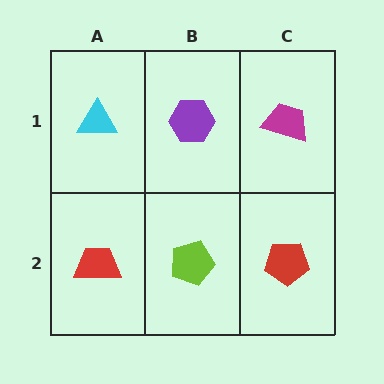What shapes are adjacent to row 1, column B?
A lime pentagon (row 2, column B), a cyan triangle (row 1, column A), a magenta trapezoid (row 1, column C).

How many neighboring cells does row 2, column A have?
2.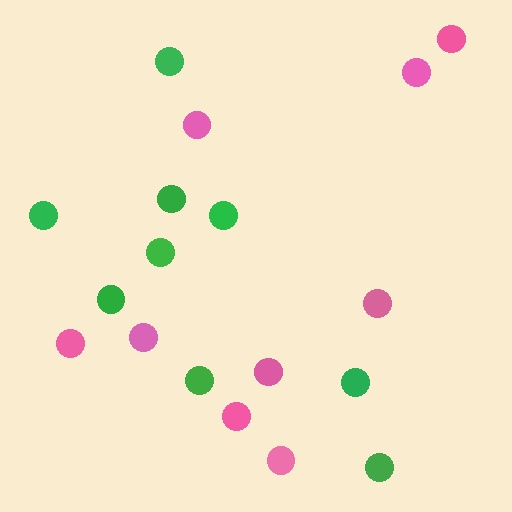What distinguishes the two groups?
There are 2 groups: one group of green circles (9) and one group of pink circles (9).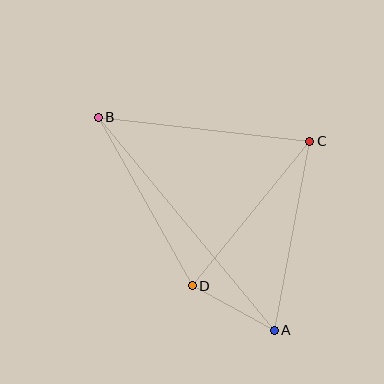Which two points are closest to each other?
Points A and D are closest to each other.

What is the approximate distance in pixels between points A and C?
The distance between A and C is approximately 192 pixels.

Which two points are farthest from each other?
Points A and B are farthest from each other.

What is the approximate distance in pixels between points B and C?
The distance between B and C is approximately 213 pixels.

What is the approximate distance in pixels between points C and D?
The distance between C and D is approximately 186 pixels.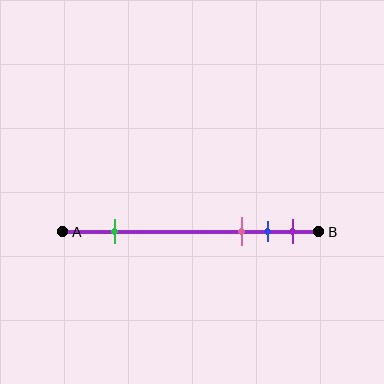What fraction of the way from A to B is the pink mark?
The pink mark is approximately 70% (0.7) of the way from A to B.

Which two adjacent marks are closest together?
The blue and purple marks are the closest adjacent pair.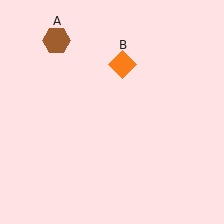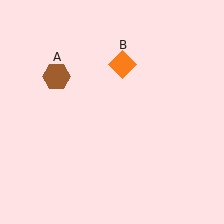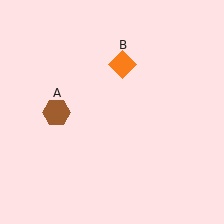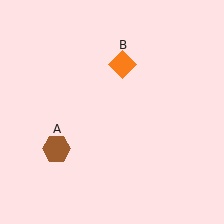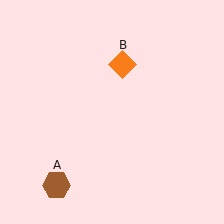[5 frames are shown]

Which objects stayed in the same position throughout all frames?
Orange diamond (object B) remained stationary.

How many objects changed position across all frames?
1 object changed position: brown hexagon (object A).